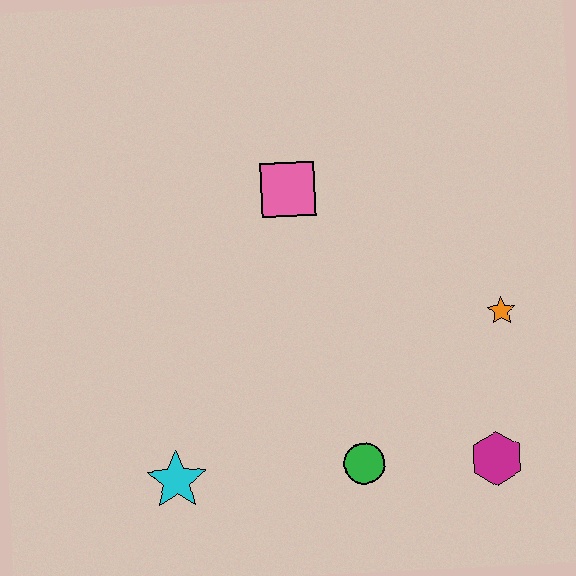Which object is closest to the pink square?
The orange star is closest to the pink square.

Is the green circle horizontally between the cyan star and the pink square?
No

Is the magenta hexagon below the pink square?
Yes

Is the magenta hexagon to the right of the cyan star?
Yes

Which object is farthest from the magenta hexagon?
The pink square is farthest from the magenta hexagon.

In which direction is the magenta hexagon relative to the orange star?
The magenta hexagon is below the orange star.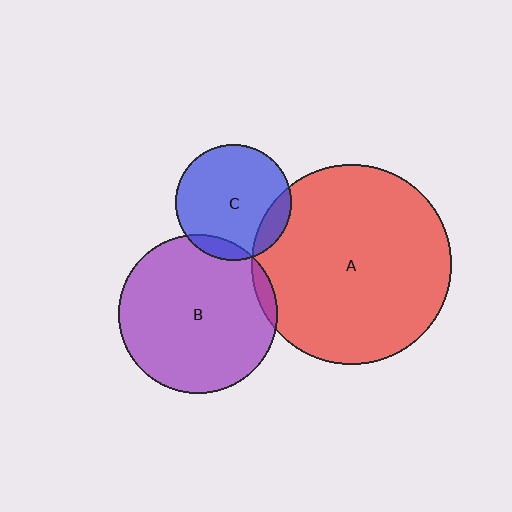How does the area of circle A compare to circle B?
Approximately 1.6 times.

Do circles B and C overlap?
Yes.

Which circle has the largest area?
Circle A (red).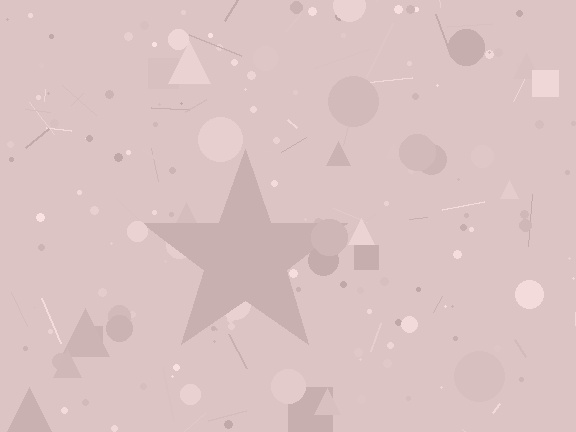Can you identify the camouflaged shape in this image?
The camouflaged shape is a star.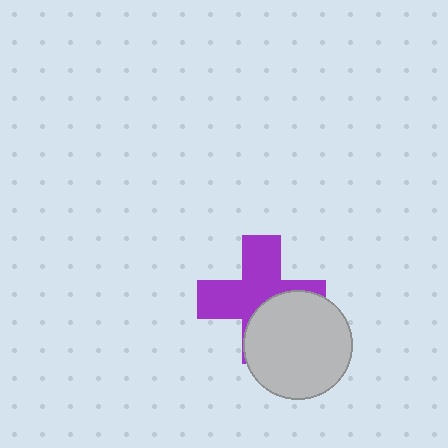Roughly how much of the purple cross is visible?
About half of it is visible (roughly 61%).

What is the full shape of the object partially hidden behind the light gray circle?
The partially hidden object is a purple cross.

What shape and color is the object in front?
The object in front is a light gray circle.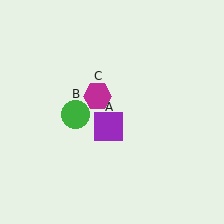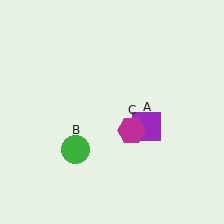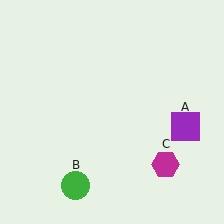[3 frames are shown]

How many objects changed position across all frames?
3 objects changed position: purple square (object A), green circle (object B), magenta hexagon (object C).